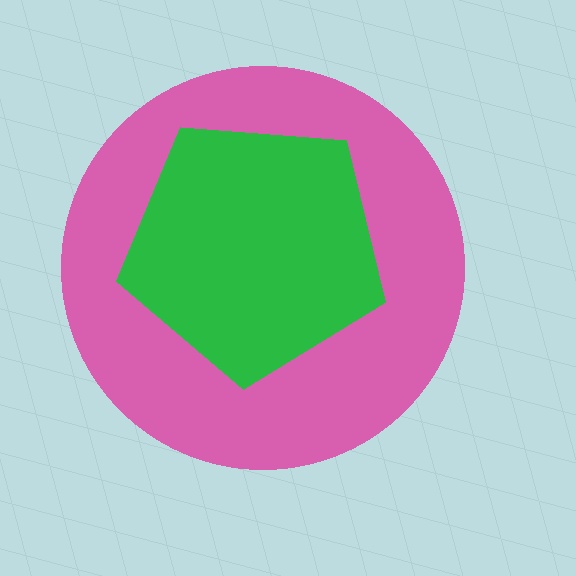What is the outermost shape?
The pink circle.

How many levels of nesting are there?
2.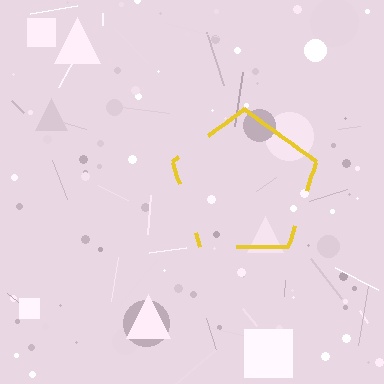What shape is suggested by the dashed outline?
The dashed outline suggests a pentagon.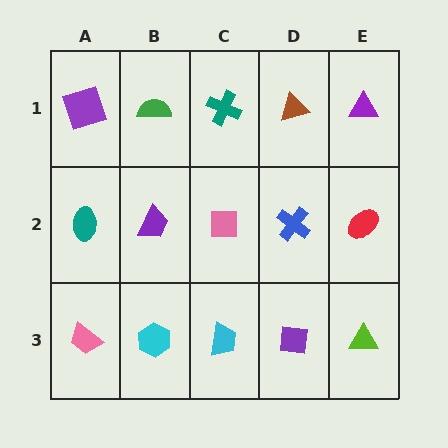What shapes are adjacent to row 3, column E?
A red ellipse (row 2, column E), a purple square (row 3, column D).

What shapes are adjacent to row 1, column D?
A blue cross (row 2, column D), a teal cross (row 1, column C), a purple triangle (row 1, column E).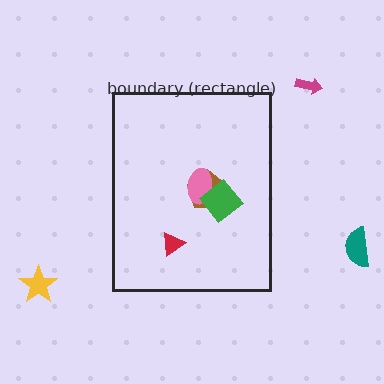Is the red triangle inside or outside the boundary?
Inside.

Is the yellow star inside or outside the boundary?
Outside.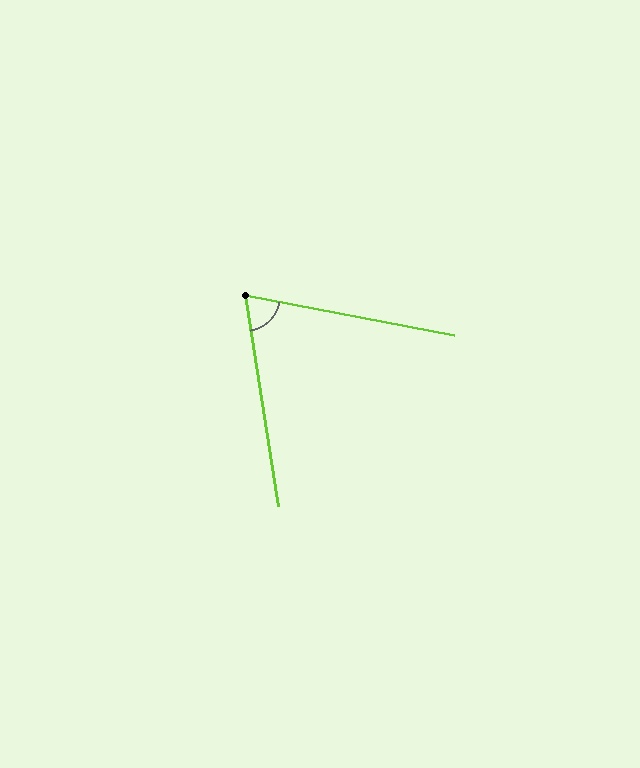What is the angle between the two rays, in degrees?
Approximately 70 degrees.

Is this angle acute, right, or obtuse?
It is acute.